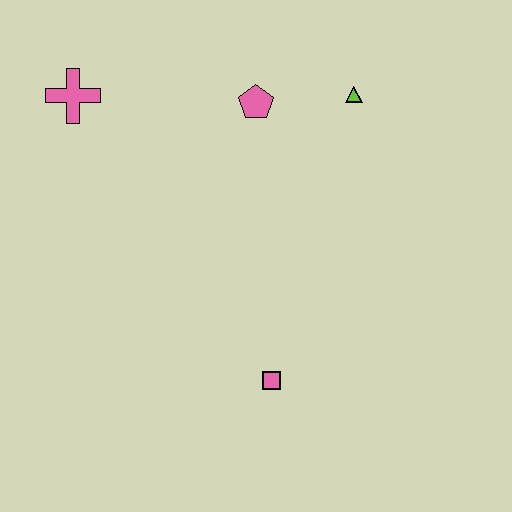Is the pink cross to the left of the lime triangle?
Yes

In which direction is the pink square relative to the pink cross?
The pink square is below the pink cross.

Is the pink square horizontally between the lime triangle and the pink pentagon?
Yes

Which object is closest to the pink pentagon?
The lime triangle is closest to the pink pentagon.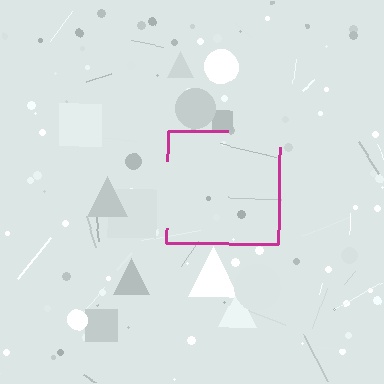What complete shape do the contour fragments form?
The contour fragments form a square.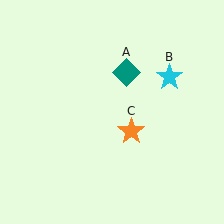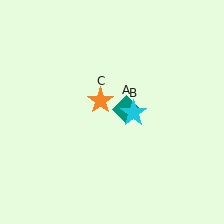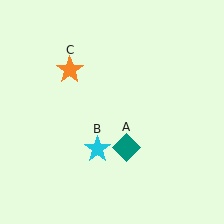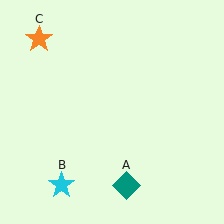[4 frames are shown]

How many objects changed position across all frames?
3 objects changed position: teal diamond (object A), cyan star (object B), orange star (object C).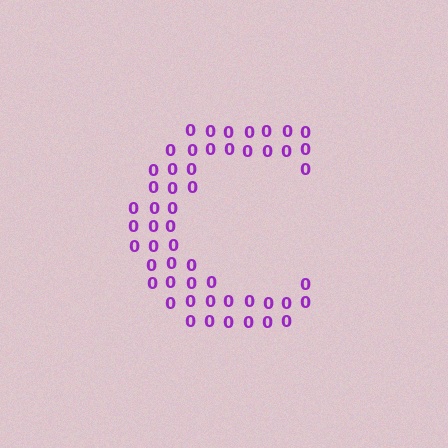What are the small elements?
The small elements are digit 0's.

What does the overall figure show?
The overall figure shows the letter C.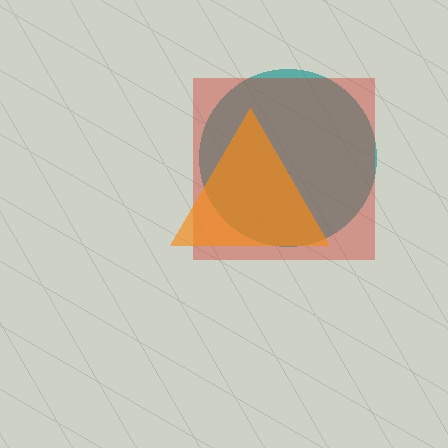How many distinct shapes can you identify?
There are 3 distinct shapes: a teal circle, a red square, an orange triangle.